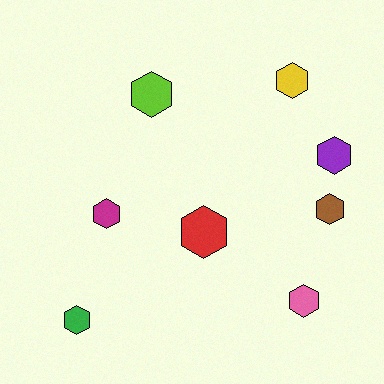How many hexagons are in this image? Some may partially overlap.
There are 8 hexagons.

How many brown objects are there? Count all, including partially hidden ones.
There is 1 brown object.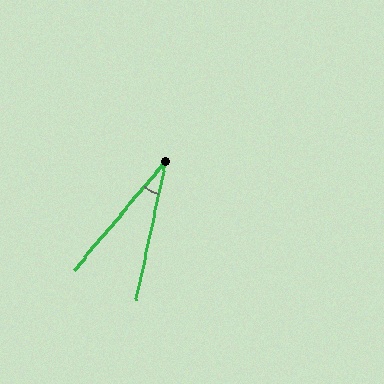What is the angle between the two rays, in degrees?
Approximately 28 degrees.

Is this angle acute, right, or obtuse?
It is acute.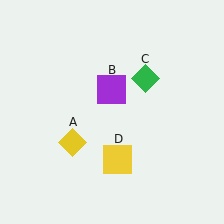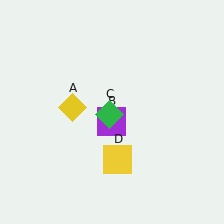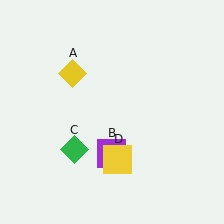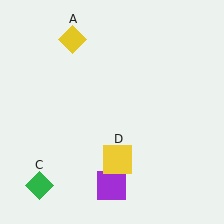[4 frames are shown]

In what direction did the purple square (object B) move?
The purple square (object B) moved down.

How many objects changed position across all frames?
3 objects changed position: yellow diamond (object A), purple square (object B), green diamond (object C).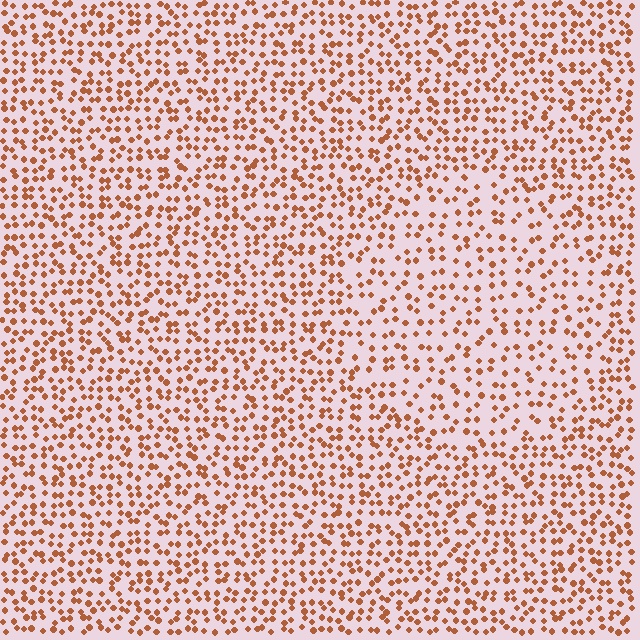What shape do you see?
I see a circle.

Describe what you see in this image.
The image contains small brown elements arranged at two different densities. A circle-shaped region is visible where the elements are less densely packed than the surrounding area.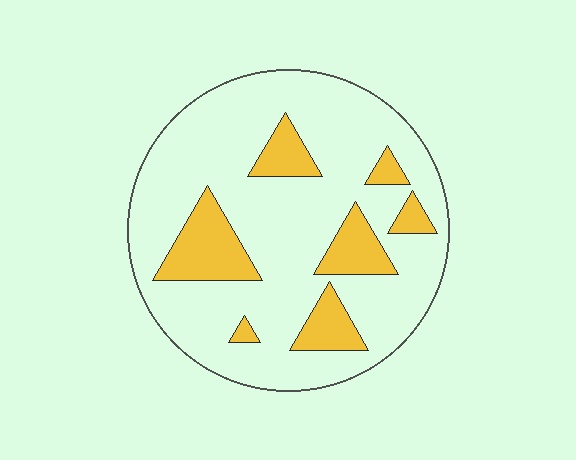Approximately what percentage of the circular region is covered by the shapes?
Approximately 20%.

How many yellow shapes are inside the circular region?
7.